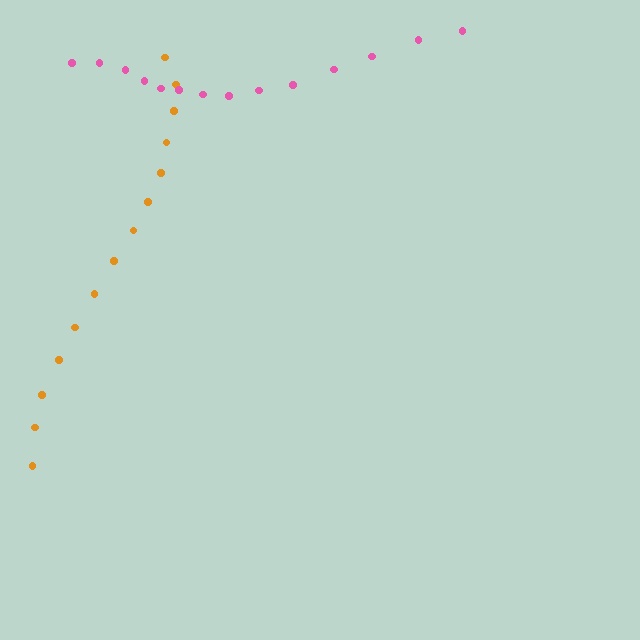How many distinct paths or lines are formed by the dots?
There are 2 distinct paths.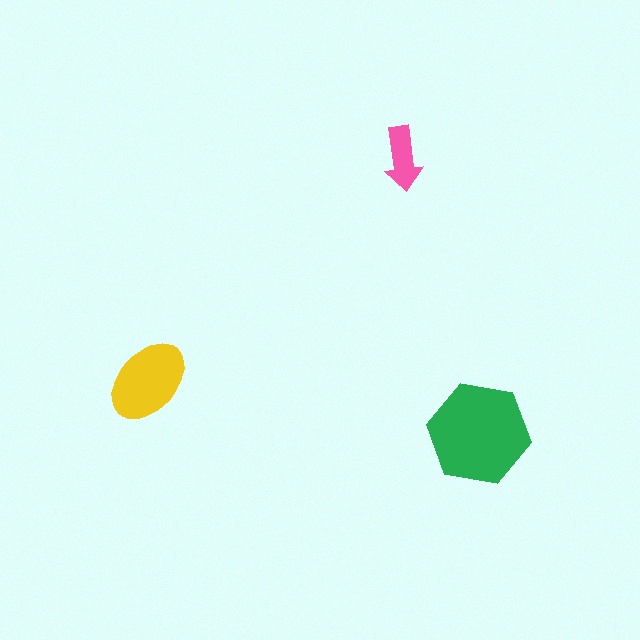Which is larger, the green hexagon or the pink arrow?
The green hexagon.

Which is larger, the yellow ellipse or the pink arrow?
The yellow ellipse.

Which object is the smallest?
The pink arrow.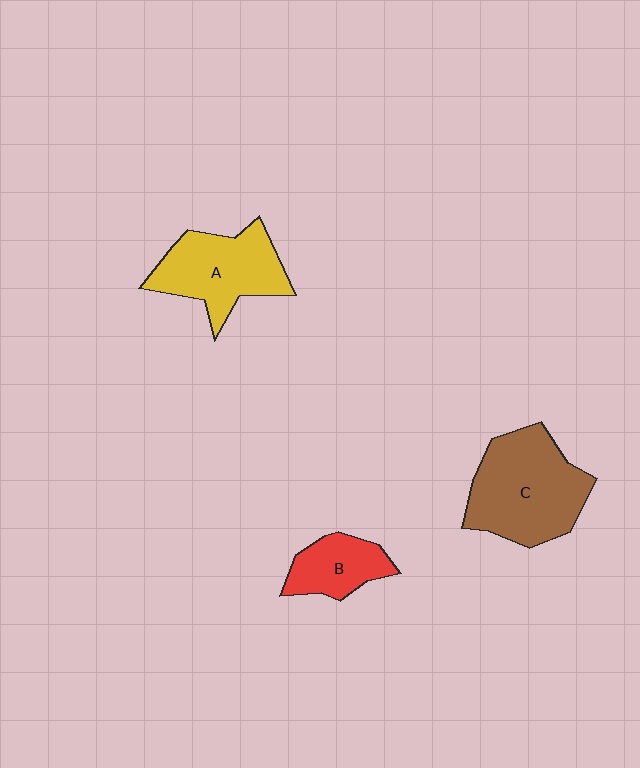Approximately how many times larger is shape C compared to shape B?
Approximately 2.1 times.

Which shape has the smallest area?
Shape B (red).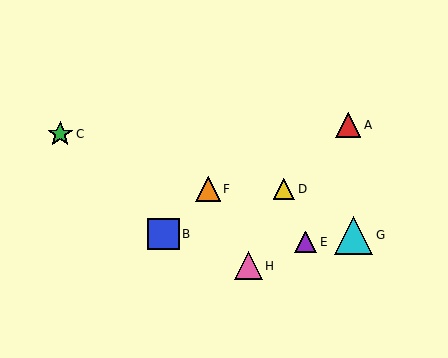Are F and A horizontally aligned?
No, F is at y≈189 and A is at y≈125.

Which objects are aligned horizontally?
Objects D, F are aligned horizontally.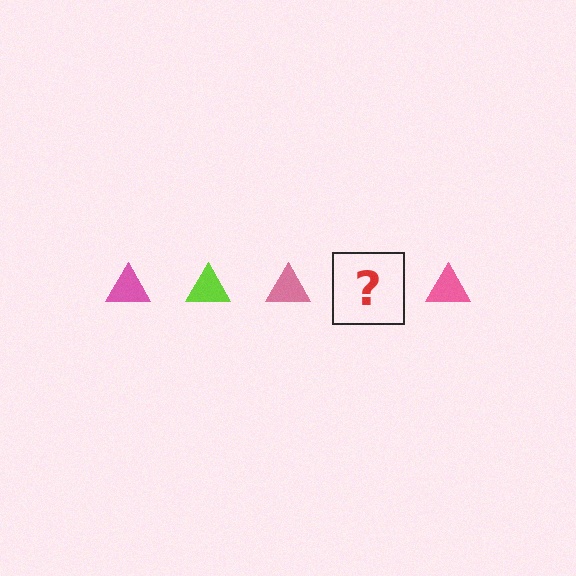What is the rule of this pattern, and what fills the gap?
The rule is that the pattern cycles through pink, lime triangles. The gap should be filled with a lime triangle.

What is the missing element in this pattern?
The missing element is a lime triangle.